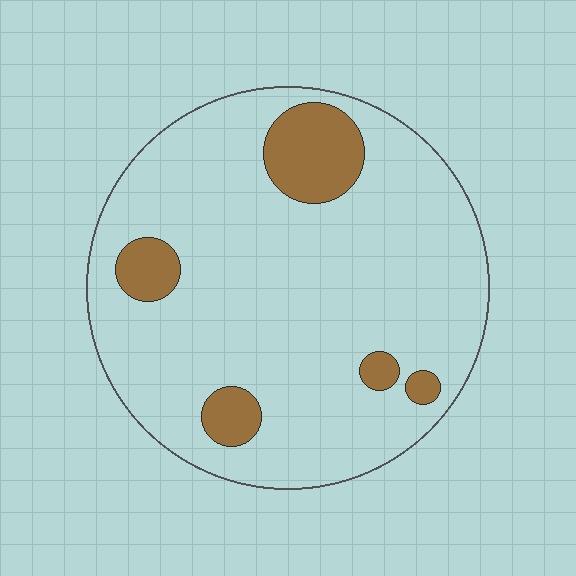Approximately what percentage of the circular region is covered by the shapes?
Approximately 15%.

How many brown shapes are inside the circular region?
5.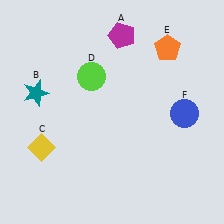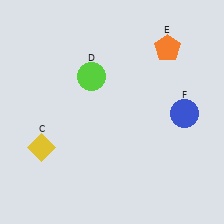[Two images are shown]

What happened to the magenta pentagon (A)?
The magenta pentagon (A) was removed in Image 2. It was in the top-right area of Image 1.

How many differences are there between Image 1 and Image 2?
There are 2 differences between the two images.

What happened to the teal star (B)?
The teal star (B) was removed in Image 2. It was in the top-left area of Image 1.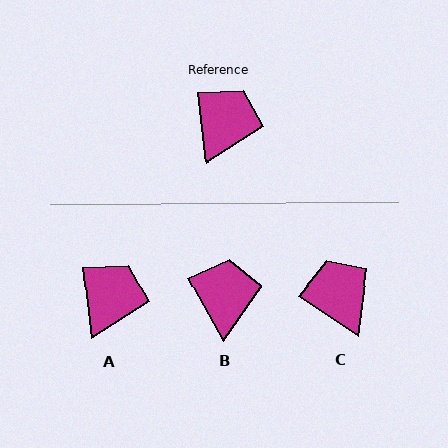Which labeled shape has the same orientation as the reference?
A.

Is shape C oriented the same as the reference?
No, it is off by about 50 degrees.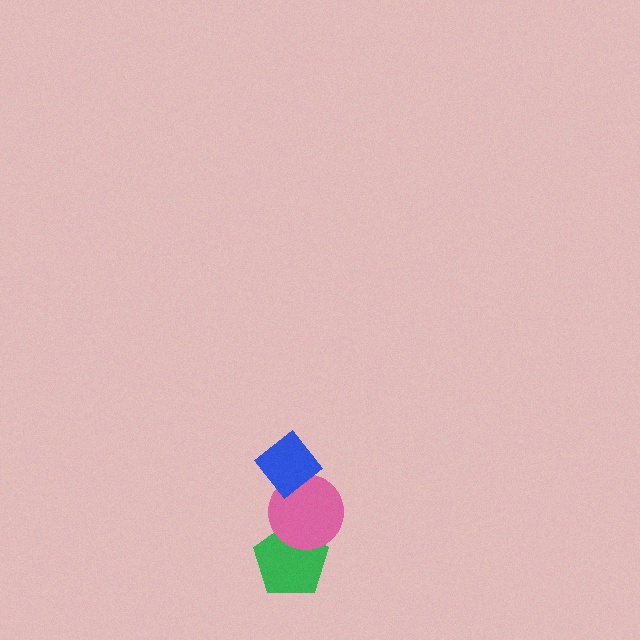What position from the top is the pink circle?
The pink circle is 2nd from the top.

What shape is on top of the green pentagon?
The pink circle is on top of the green pentagon.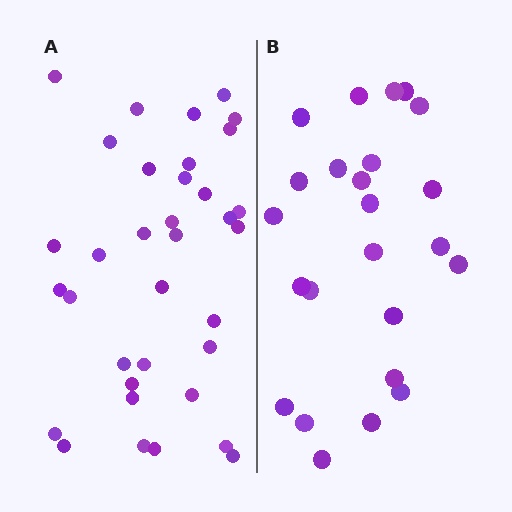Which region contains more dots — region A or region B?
Region A (the left region) has more dots.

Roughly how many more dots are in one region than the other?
Region A has roughly 12 or so more dots than region B.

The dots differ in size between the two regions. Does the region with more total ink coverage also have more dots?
No. Region B has more total ink coverage because its dots are larger, but region A actually contains more individual dots. Total area can be misleading — the number of items is what matters here.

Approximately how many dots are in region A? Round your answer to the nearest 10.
About 40 dots. (The exact count is 35, which rounds to 40.)